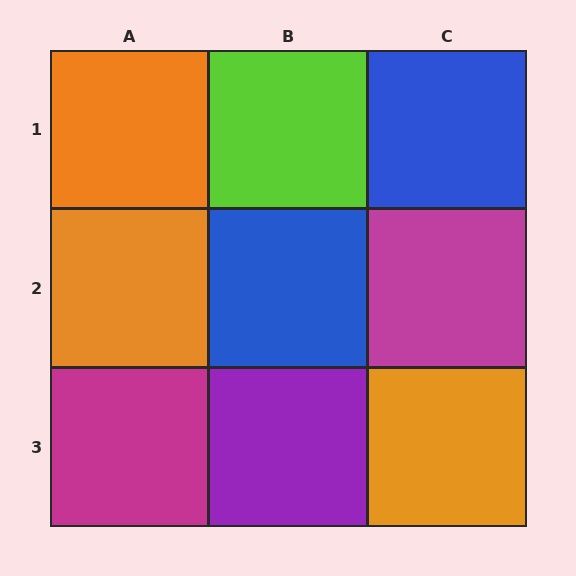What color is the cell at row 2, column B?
Blue.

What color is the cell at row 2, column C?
Magenta.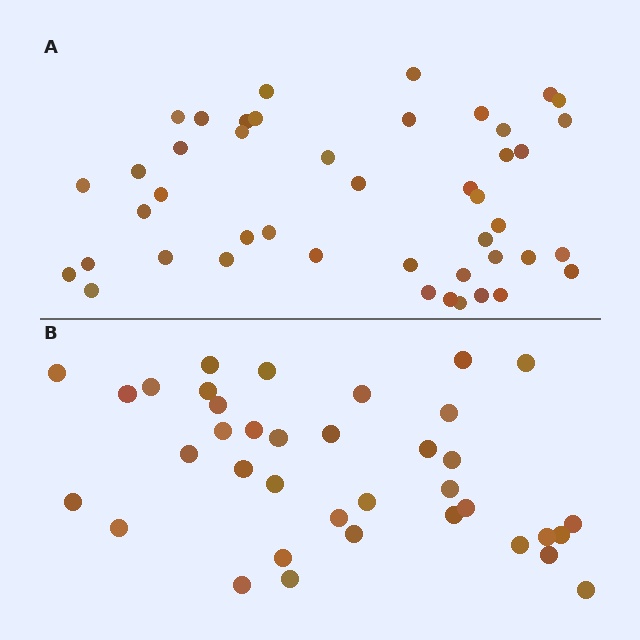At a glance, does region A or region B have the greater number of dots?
Region A (the top region) has more dots.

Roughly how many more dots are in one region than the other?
Region A has roughly 8 or so more dots than region B.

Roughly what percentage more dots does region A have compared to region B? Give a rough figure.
About 20% more.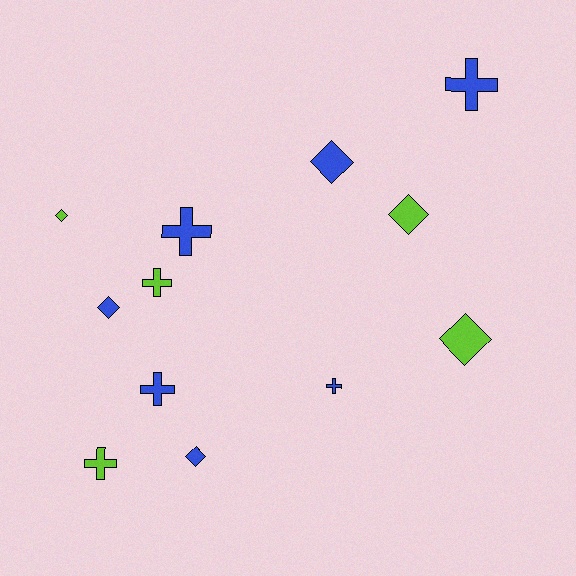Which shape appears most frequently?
Cross, with 6 objects.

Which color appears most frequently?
Blue, with 7 objects.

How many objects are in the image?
There are 12 objects.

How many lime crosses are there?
There are 2 lime crosses.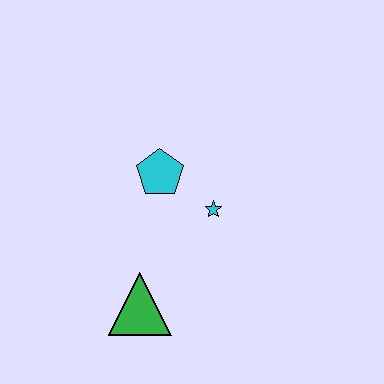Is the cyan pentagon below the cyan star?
No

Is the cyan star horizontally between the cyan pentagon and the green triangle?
No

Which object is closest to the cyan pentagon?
The cyan star is closest to the cyan pentagon.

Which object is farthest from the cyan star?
The green triangle is farthest from the cyan star.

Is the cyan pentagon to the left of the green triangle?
No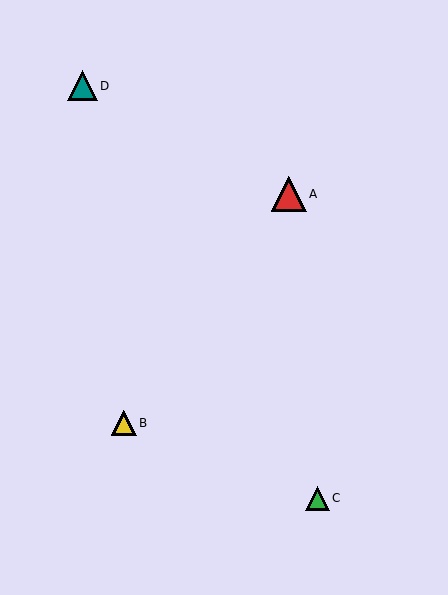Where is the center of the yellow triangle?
The center of the yellow triangle is at (124, 423).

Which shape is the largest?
The red triangle (labeled A) is the largest.